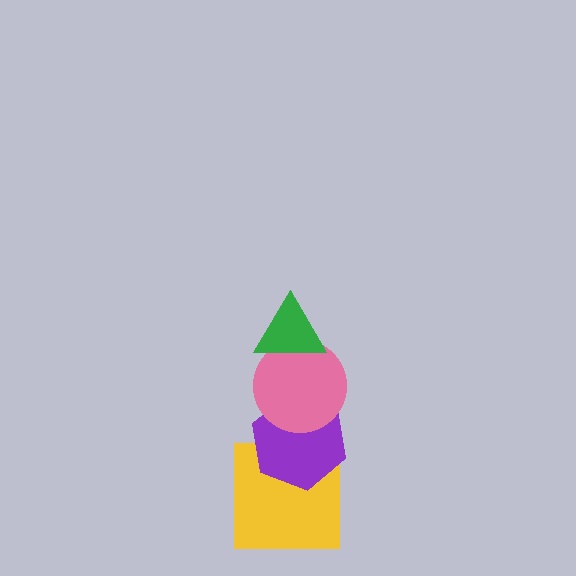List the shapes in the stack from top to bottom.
From top to bottom: the green triangle, the pink circle, the purple hexagon, the yellow square.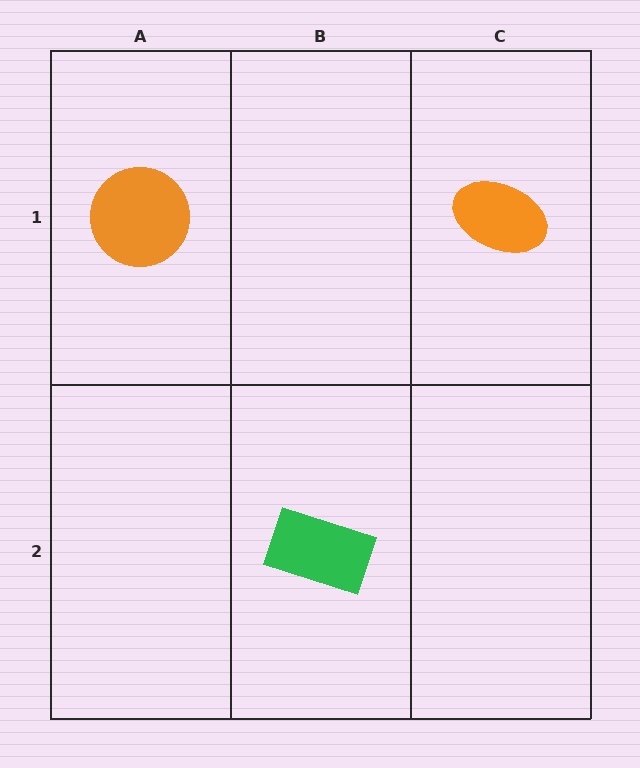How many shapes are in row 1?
2 shapes.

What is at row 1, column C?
An orange ellipse.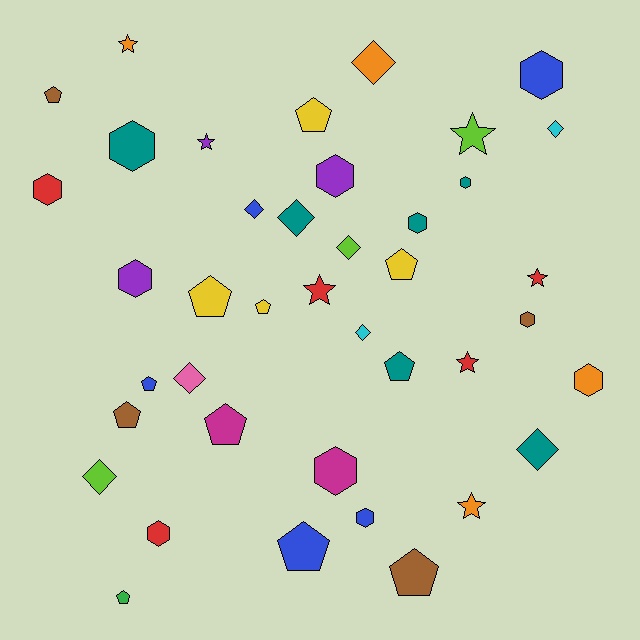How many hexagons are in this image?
There are 12 hexagons.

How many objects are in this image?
There are 40 objects.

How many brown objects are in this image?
There are 4 brown objects.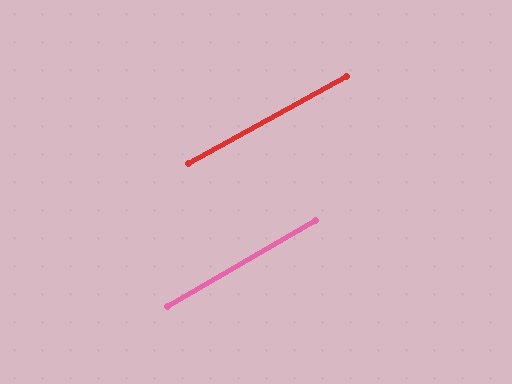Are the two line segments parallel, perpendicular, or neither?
Parallel — their directions differ by only 1.6°.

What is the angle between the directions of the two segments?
Approximately 2 degrees.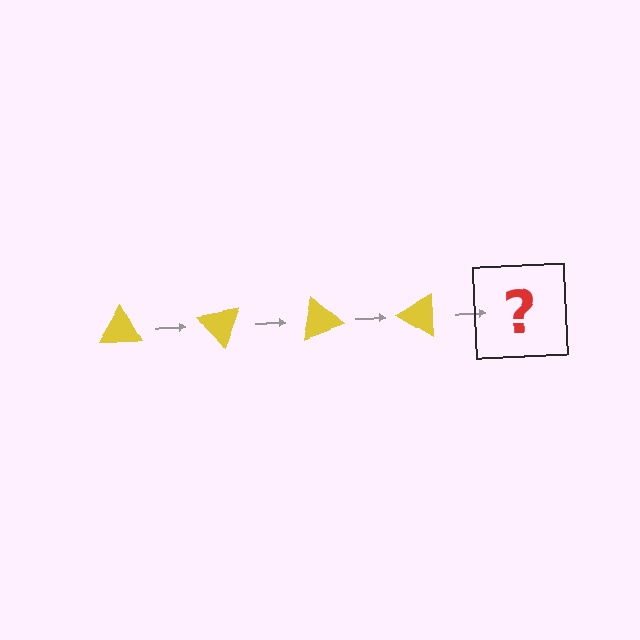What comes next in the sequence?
The next element should be a yellow triangle rotated 200 degrees.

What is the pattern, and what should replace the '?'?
The pattern is that the triangle rotates 50 degrees each step. The '?' should be a yellow triangle rotated 200 degrees.